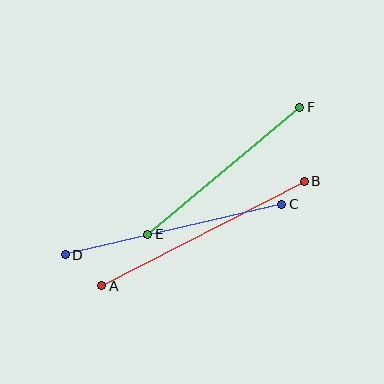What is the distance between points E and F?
The distance is approximately 198 pixels.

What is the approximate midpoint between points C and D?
The midpoint is at approximately (174, 230) pixels.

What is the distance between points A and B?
The distance is approximately 228 pixels.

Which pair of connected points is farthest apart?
Points A and B are farthest apart.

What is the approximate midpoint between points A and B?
The midpoint is at approximately (203, 234) pixels.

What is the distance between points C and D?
The distance is approximately 222 pixels.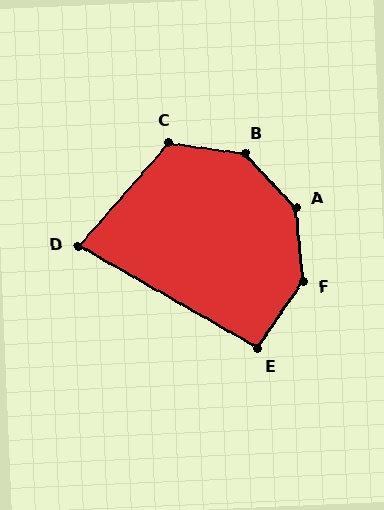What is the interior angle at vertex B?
Approximately 141 degrees (obtuse).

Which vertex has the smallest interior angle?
D, at approximately 78 degrees.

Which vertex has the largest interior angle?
A, at approximately 142 degrees.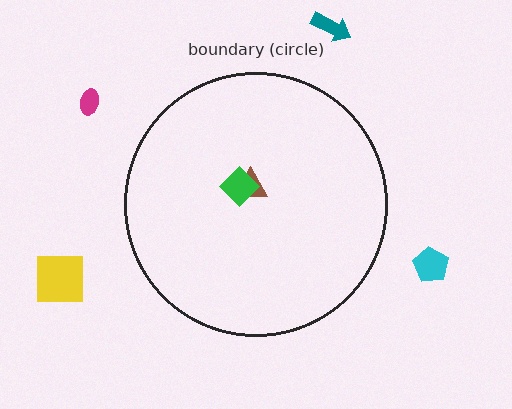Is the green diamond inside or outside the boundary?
Inside.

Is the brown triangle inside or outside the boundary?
Inside.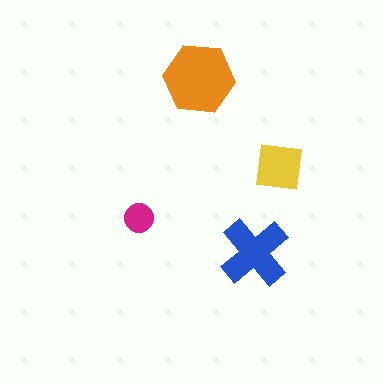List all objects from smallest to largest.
The magenta circle, the yellow square, the blue cross, the orange hexagon.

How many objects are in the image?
There are 4 objects in the image.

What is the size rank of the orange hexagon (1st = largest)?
1st.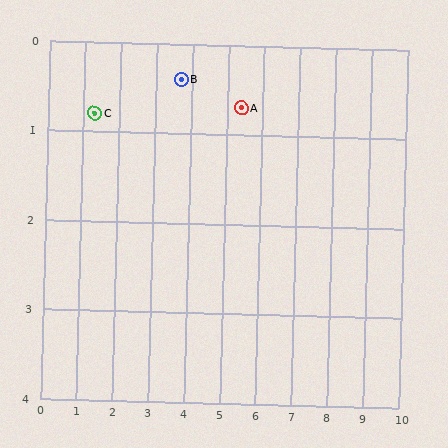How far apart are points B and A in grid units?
Points B and A are about 1.7 grid units apart.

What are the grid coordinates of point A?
Point A is at approximately (5.4, 0.7).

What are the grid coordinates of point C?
Point C is at approximately (1.3, 0.8).